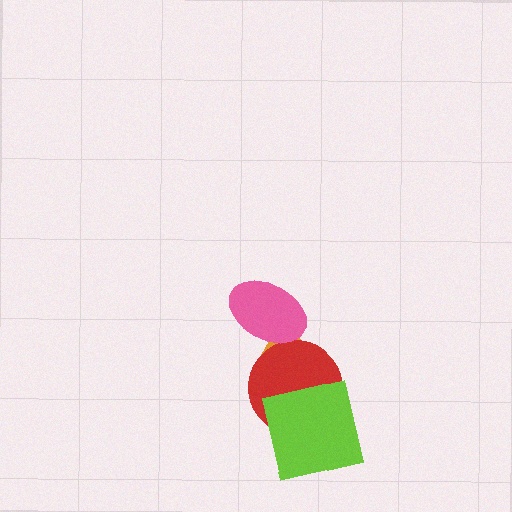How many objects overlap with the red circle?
2 objects overlap with the red circle.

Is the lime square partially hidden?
No, no other shape covers it.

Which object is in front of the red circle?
The lime square is in front of the red circle.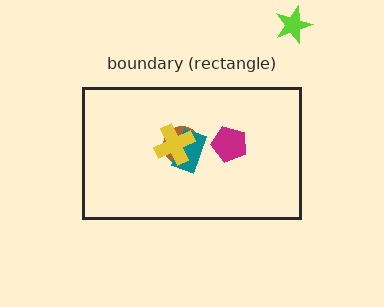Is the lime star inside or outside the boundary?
Outside.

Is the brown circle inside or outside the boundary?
Inside.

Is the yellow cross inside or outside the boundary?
Inside.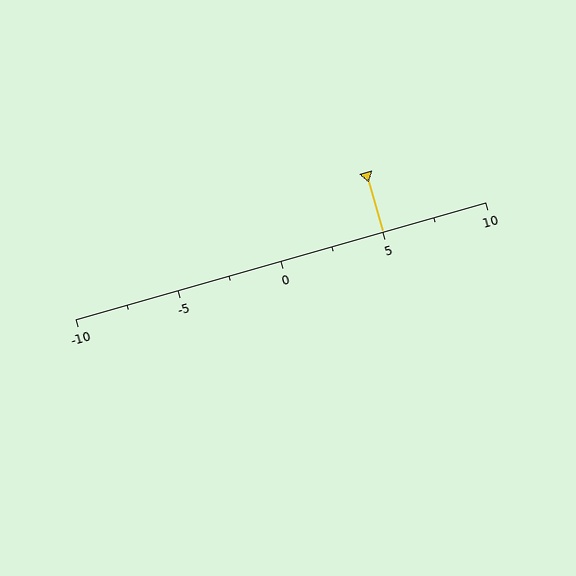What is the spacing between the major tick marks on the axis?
The major ticks are spaced 5 apart.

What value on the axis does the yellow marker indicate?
The marker indicates approximately 5.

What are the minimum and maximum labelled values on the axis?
The axis runs from -10 to 10.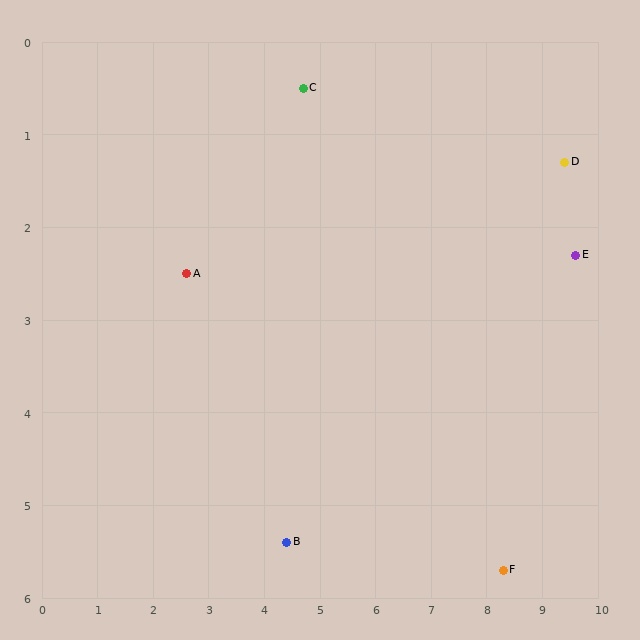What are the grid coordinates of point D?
Point D is at approximately (9.4, 1.3).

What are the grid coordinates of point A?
Point A is at approximately (2.6, 2.5).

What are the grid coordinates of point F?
Point F is at approximately (8.3, 5.7).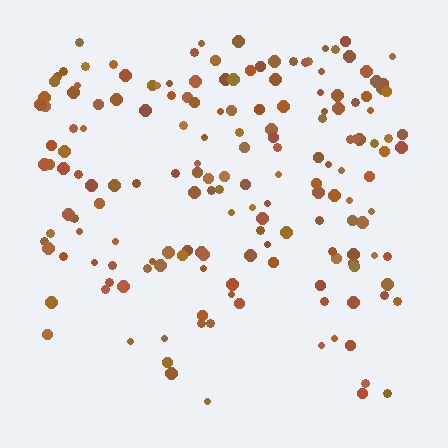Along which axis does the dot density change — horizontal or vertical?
Vertical.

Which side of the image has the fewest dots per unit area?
The bottom.